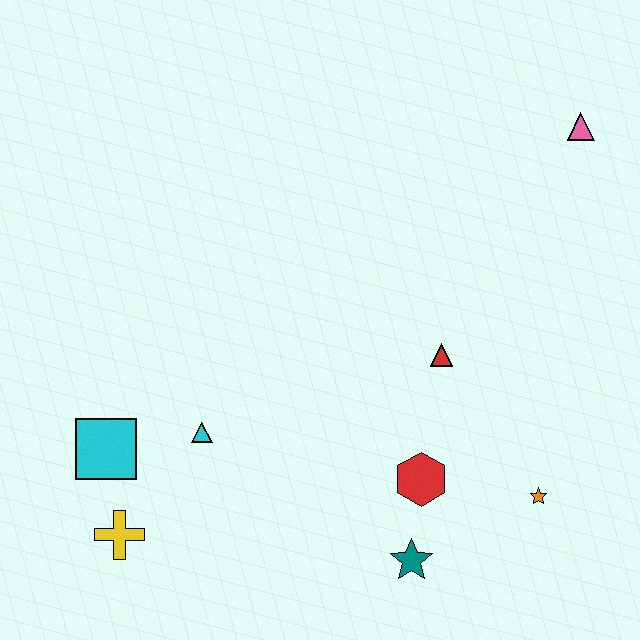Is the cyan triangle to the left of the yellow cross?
No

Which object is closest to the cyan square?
The yellow cross is closest to the cyan square.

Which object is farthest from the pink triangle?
The yellow cross is farthest from the pink triangle.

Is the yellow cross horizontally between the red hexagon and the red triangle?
No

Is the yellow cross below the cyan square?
Yes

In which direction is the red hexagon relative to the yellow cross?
The red hexagon is to the right of the yellow cross.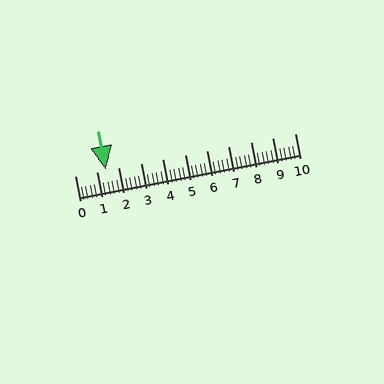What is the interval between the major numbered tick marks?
The major tick marks are spaced 1 units apart.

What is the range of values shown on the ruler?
The ruler shows values from 0 to 10.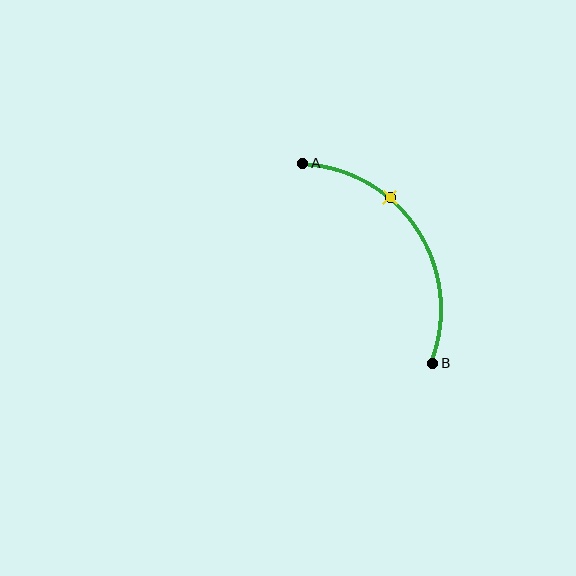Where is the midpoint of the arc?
The arc midpoint is the point on the curve farthest from the straight line joining A and B. It sits to the right of that line.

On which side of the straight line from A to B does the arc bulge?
The arc bulges to the right of the straight line connecting A and B.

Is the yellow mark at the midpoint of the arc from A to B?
No. The yellow mark lies on the arc but is closer to endpoint A. The arc midpoint would be at the point on the curve equidistant along the arc from both A and B.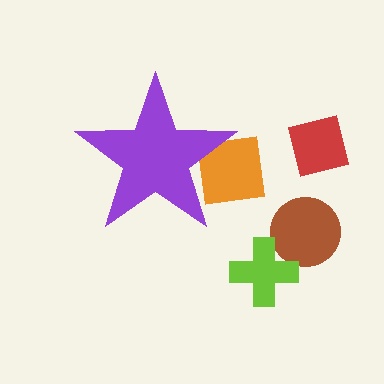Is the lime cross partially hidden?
No, the lime cross is fully visible.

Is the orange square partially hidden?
Yes, the orange square is partially hidden behind the purple star.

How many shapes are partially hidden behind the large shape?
1 shape is partially hidden.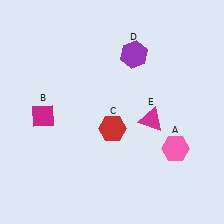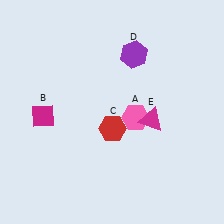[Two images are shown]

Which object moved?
The pink hexagon (A) moved left.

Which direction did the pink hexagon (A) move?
The pink hexagon (A) moved left.